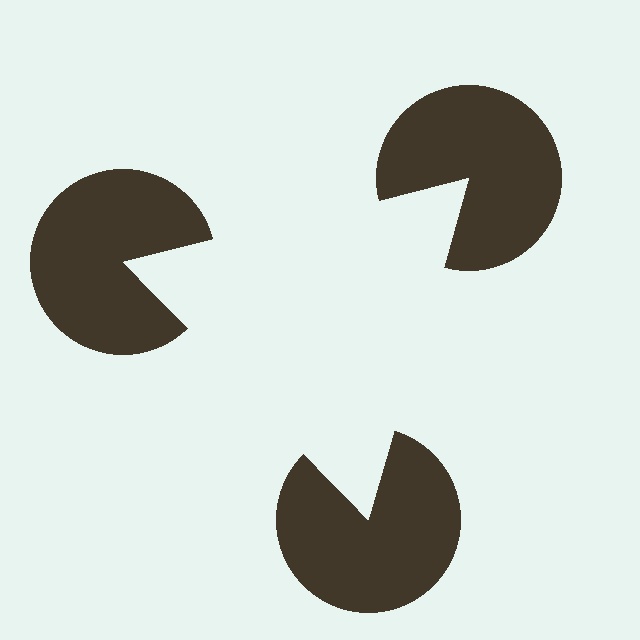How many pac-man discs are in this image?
There are 3 — one at each vertex of the illusory triangle.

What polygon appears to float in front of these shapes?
An illusory triangle — its edges are inferred from the aligned wedge cuts in the pac-man discs, not physically drawn.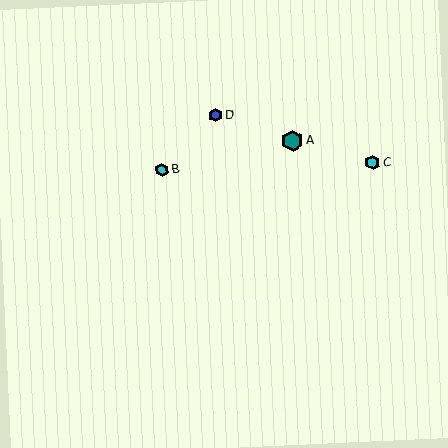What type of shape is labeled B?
Shape B is a cyan hexagon.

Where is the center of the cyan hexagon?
The center of the cyan hexagon is at (162, 170).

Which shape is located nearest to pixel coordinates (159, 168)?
The cyan hexagon (labeled B) at (162, 170) is nearest to that location.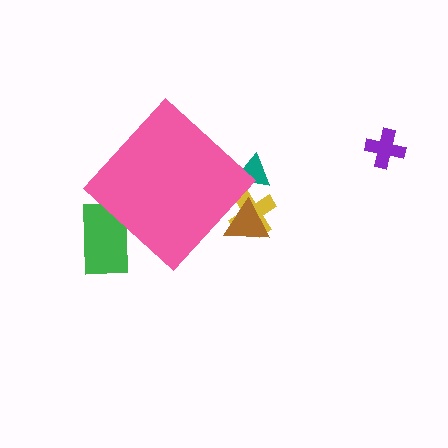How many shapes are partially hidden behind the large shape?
4 shapes are partially hidden.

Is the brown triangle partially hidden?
Yes, the brown triangle is partially hidden behind the pink diamond.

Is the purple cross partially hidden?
No, the purple cross is fully visible.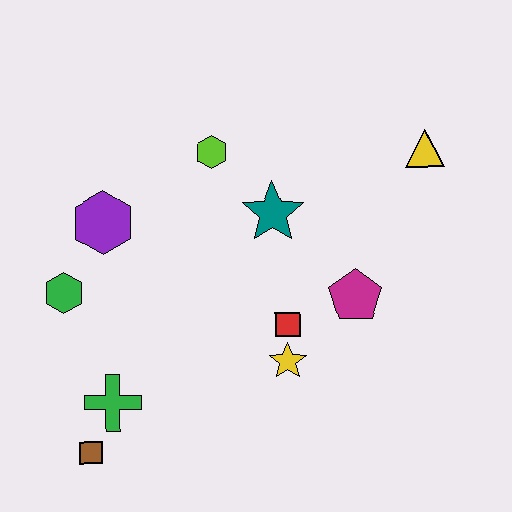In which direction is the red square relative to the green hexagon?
The red square is to the right of the green hexagon.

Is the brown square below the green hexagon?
Yes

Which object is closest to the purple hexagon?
The green hexagon is closest to the purple hexagon.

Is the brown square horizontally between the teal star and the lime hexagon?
No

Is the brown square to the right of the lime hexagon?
No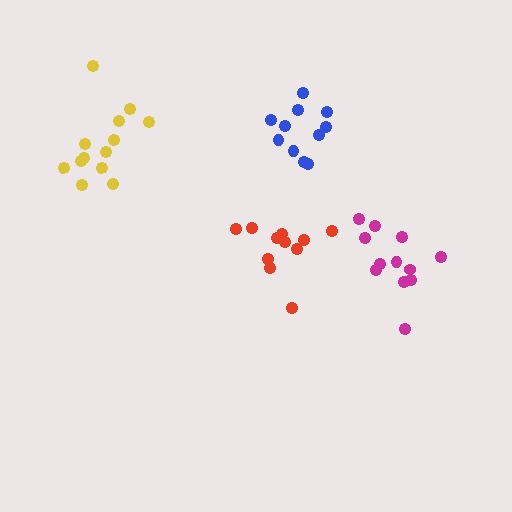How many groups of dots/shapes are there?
There are 4 groups.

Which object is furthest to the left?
The yellow cluster is leftmost.